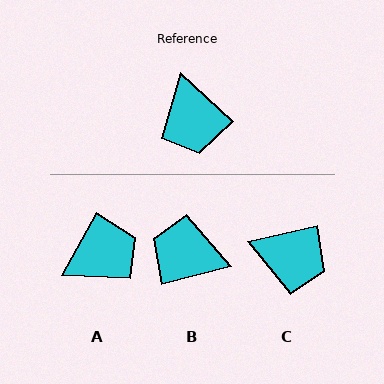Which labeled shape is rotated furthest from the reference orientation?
B, about 123 degrees away.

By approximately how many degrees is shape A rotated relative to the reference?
Approximately 104 degrees counter-clockwise.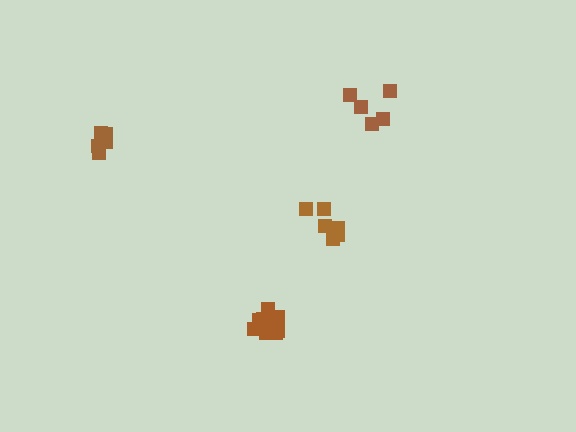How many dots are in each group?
Group 1: 5 dots, Group 2: 6 dots, Group 3: 5 dots, Group 4: 9 dots (25 total).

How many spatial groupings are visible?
There are 4 spatial groupings.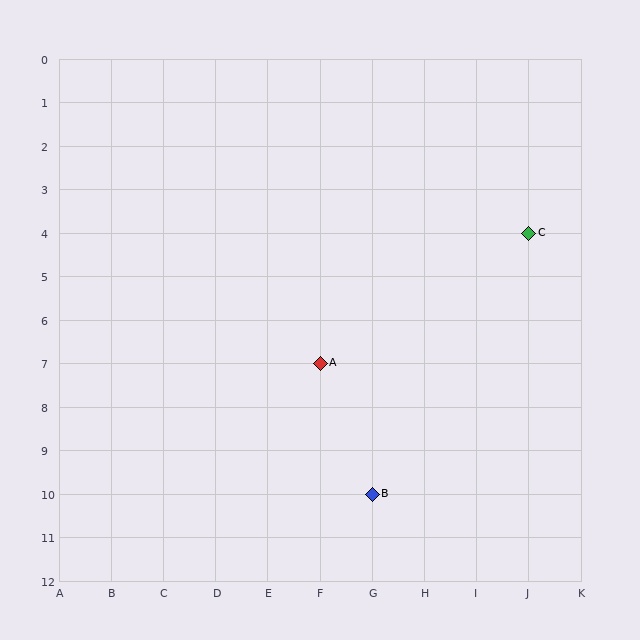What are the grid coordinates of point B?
Point B is at grid coordinates (G, 10).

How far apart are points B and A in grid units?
Points B and A are 1 column and 3 rows apart (about 3.2 grid units diagonally).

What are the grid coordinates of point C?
Point C is at grid coordinates (J, 4).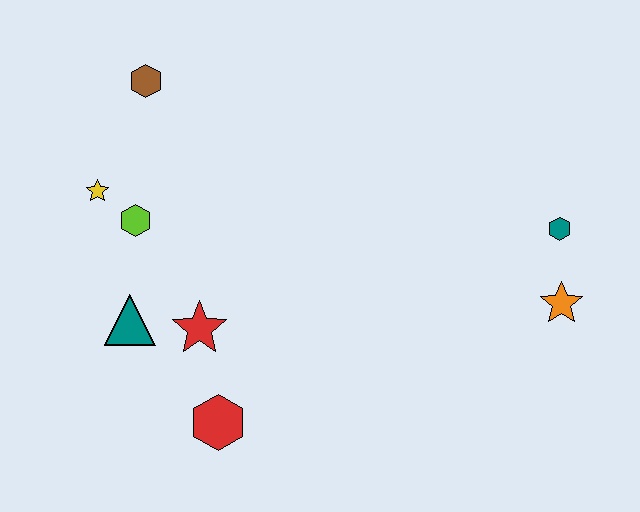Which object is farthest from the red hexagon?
The teal hexagon is farthest from the red hexagon.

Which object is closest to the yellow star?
The lime hexagon is closest to the yellow star.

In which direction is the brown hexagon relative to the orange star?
The brown hexagon is to the left of the orange star.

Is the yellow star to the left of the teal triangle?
Yes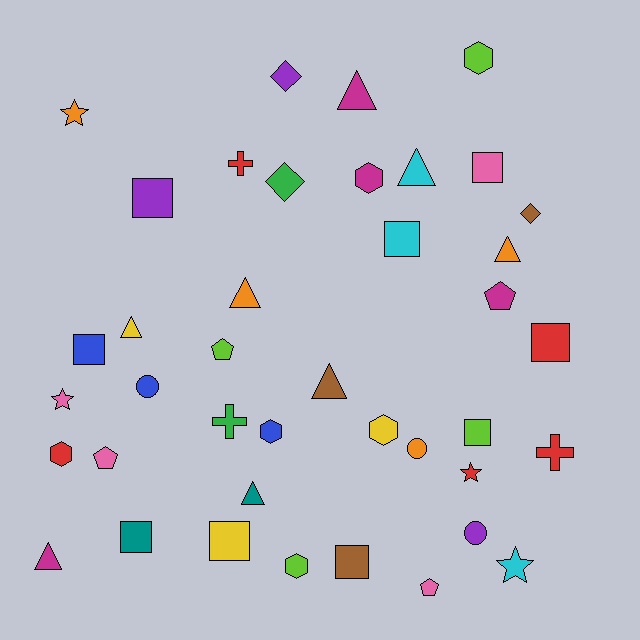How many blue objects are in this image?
There are 3 blue objects.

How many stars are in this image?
There are 4 stars.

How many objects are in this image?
There are 40 objects.